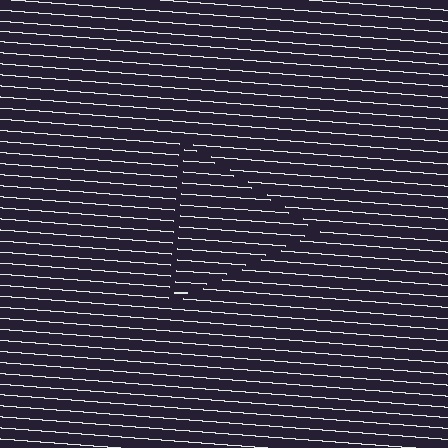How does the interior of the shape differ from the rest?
The interior of the shape contains the same grating, shifted by half a period — the contour is defined by the phase discontinuity where line-ends from the inner and outer gratings abut.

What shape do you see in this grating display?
An illusory triangle. The interior of the shape contains the same grating, shifted by half a period — the contour is defined by the phase discontinuity where line-ends from the inner and outer gratings abut.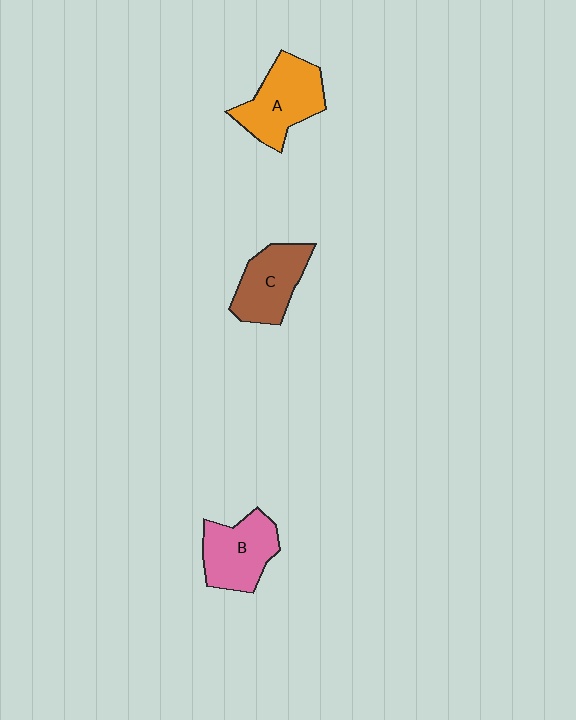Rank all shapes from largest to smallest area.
From largest to smallest: A (orange), B (pink), C (brown).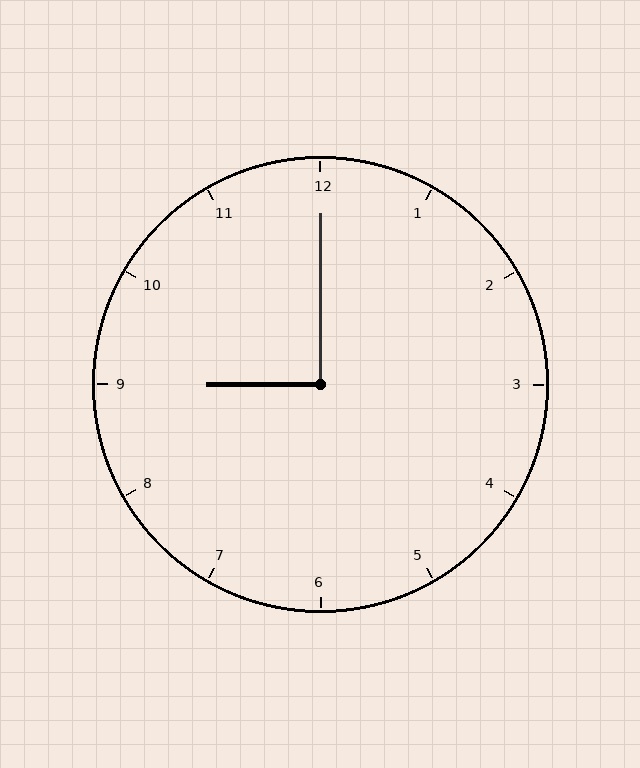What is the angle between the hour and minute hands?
Approximately 90 degrees.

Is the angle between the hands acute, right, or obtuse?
It is right.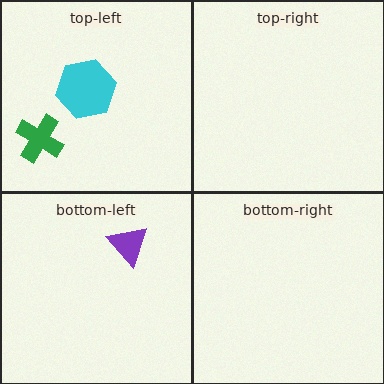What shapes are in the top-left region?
The cyan hexagon, the green cross.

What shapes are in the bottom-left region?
The purple triangle.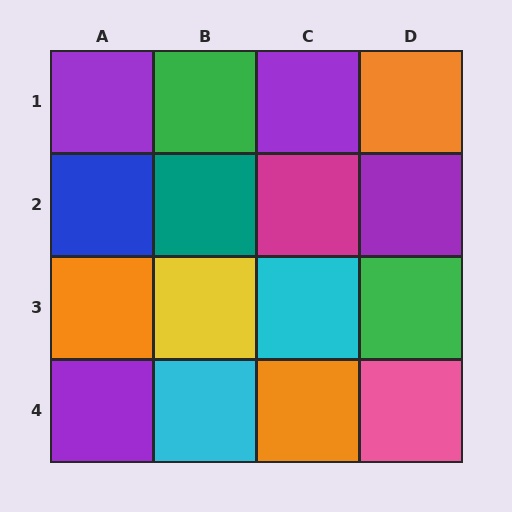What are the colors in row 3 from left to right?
Orange, yellow, cyan, green.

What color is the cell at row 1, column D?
Orange.